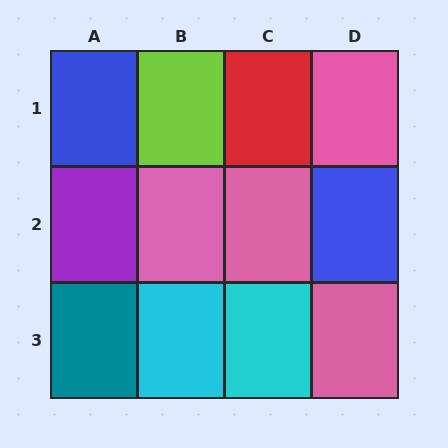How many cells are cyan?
2 cells are cyan.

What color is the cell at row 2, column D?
Blue.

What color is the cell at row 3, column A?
Teal.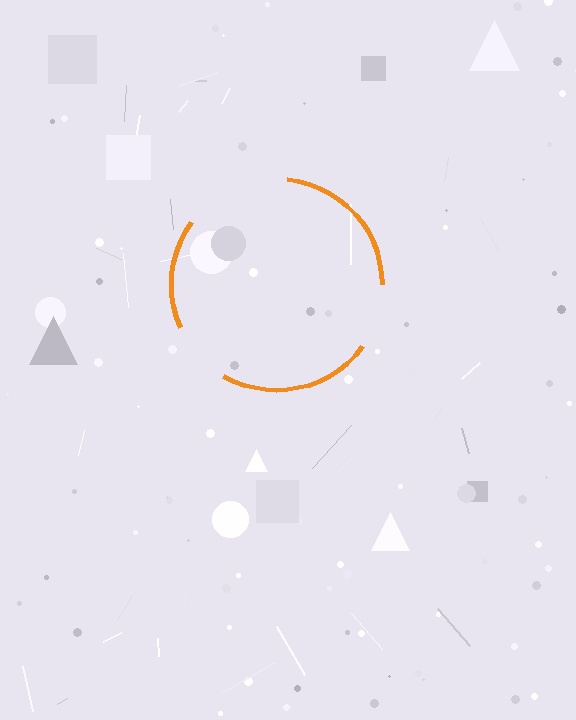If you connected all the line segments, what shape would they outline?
They would outline a circle.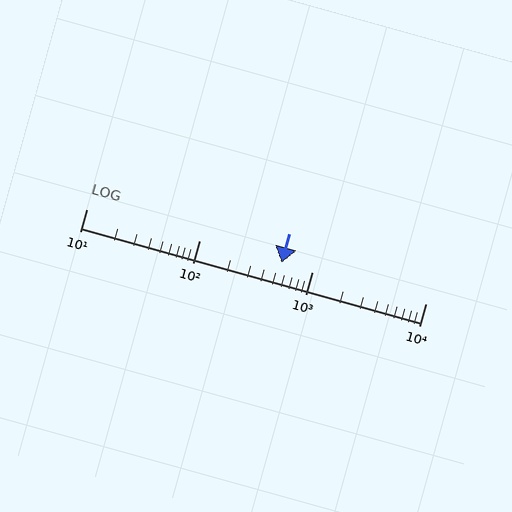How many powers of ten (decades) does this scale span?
The scale spans 3 decades, from 10 to 10000.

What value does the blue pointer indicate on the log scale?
The pointer indicates approximately 530.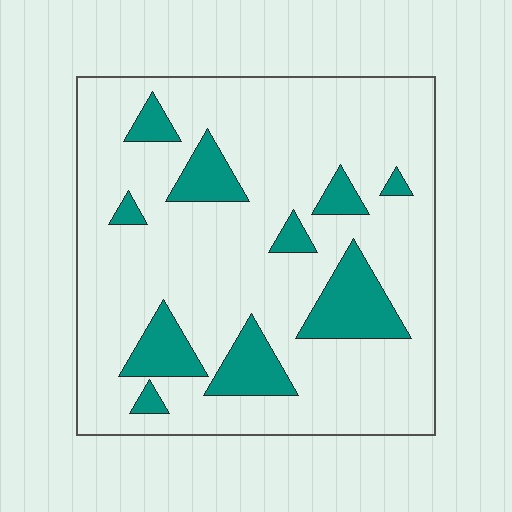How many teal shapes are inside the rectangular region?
10.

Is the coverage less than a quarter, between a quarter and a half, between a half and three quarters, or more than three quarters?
Less than a quarter.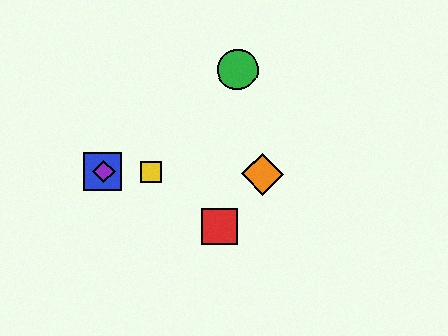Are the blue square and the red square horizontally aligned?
No, the blue square is at y≈171 and the red square is at y≈226.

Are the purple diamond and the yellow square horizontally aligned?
Yes, both are at y≈171.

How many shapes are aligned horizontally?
4 shapes (the blue square, the yellow square, the purple diamond, the orange diamond) are aligned horizontally.